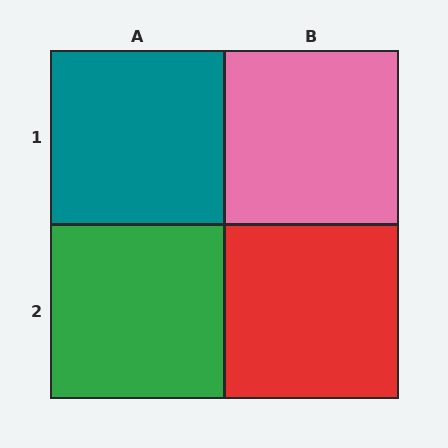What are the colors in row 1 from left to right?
Teal, pink.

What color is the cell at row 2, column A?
Green.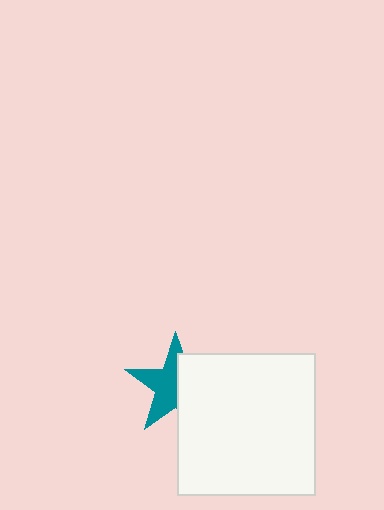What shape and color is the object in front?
The object in front is a white rectangle.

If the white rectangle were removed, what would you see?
You would see the complete teal star.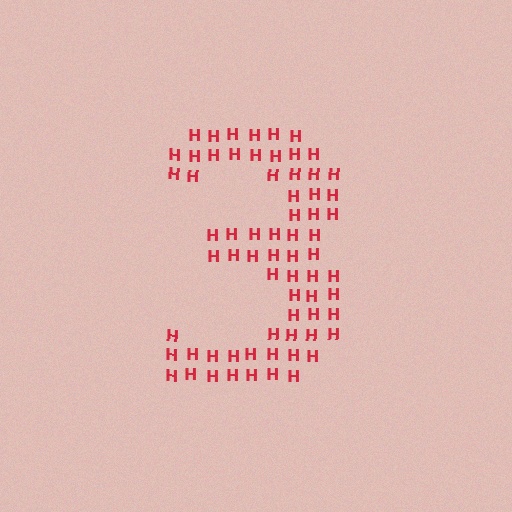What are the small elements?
The small elements are letter H's.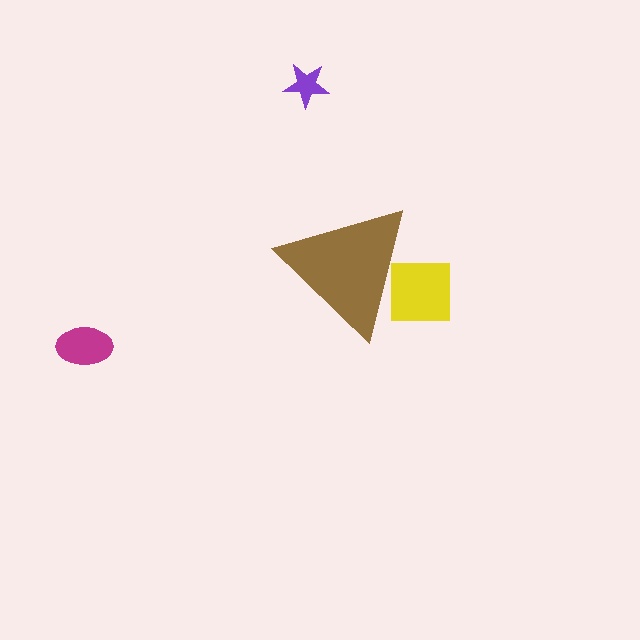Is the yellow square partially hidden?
Yes, the yellow square is partially hidden behind the brown triangle.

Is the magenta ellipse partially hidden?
No, the magenta ellipse is fully visible.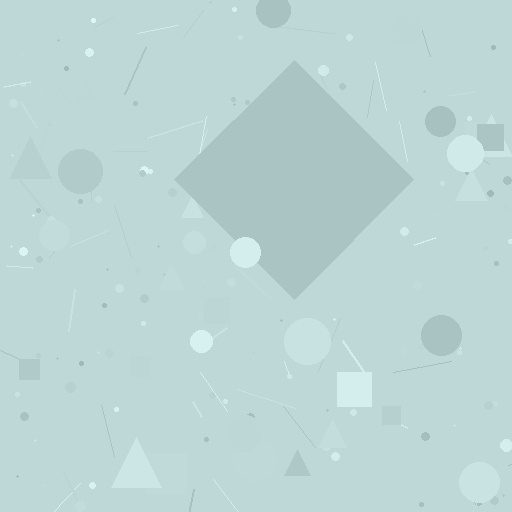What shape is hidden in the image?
A diamond is hidden in the image.